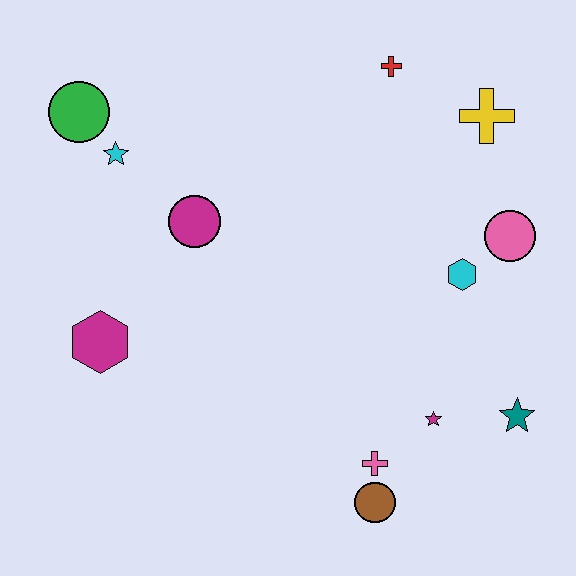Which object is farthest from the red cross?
The brown circle is farthest from the red cross.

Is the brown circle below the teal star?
Yes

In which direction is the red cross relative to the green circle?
The red cross is to the right of the green circle.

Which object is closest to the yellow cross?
The red cross is closest to the yellow cross.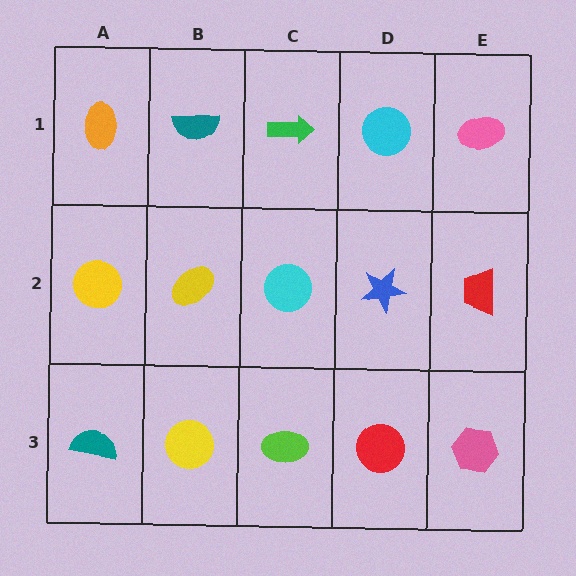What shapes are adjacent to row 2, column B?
A teal semicircle (row 1, column B), a yellow circle (row 3, column B), a yellow circle (row 2, column A), a cyan circle (row 2, column C).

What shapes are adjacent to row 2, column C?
A green arrow (row 1, column C), a lime ellipse (row 3, column C), a yellow ellipse (row 2, column B), a blue star (row 2, column D).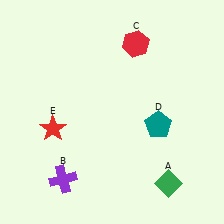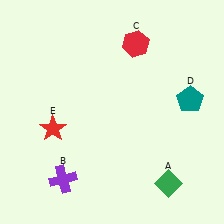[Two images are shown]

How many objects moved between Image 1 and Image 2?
1 object moved between the two images.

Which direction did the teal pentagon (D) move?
The teal pentagon (D) moved right.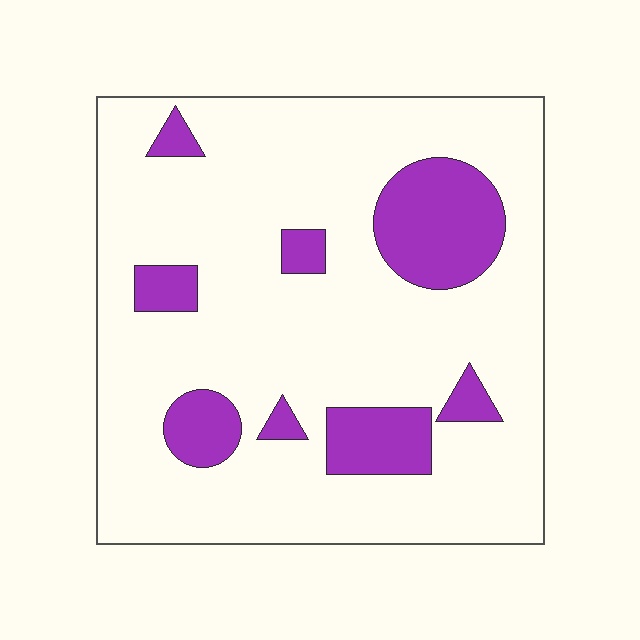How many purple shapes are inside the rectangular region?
8.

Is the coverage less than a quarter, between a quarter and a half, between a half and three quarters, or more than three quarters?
Less than a quarter.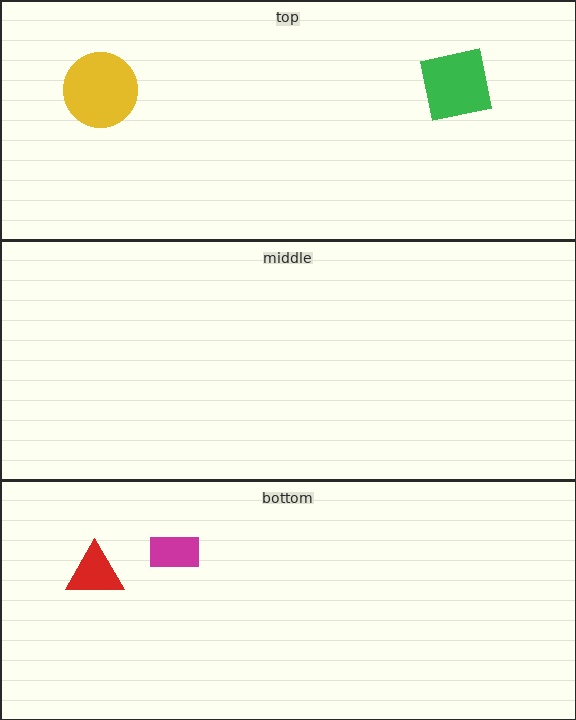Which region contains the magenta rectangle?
The bottom region.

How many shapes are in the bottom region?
2.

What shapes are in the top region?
The green square, the yellow circle.